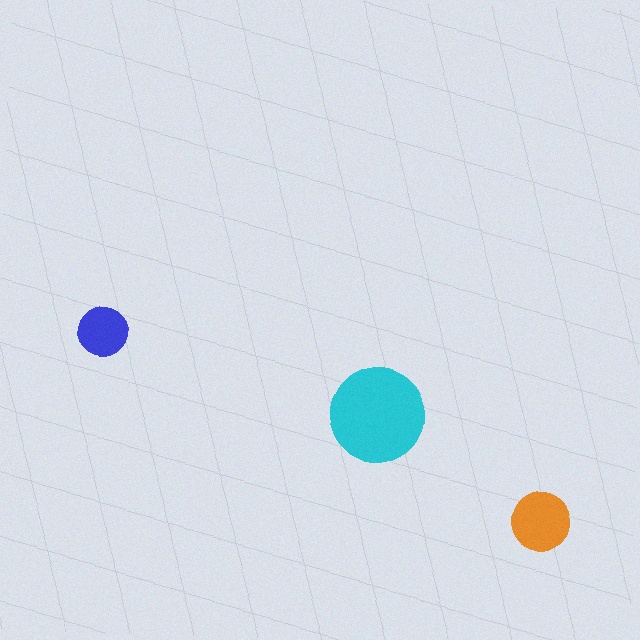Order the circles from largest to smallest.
the cyan one, the orange one, the blue one.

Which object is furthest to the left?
The blue circle is leftmost.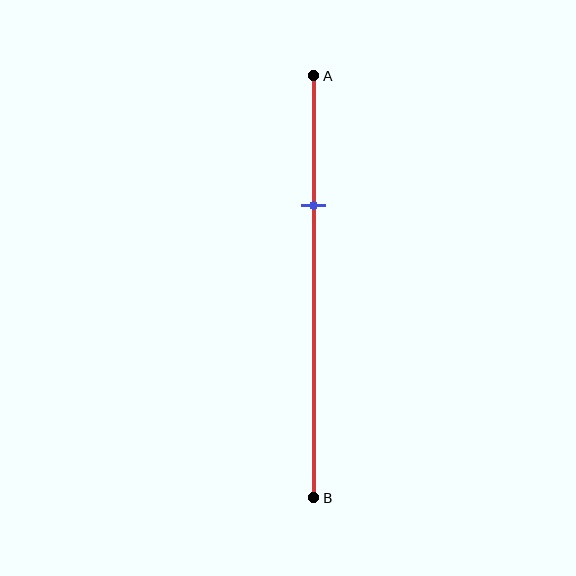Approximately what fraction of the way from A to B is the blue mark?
The blue mark is approximately 30% of the way from A to B.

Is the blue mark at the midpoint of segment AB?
No, the mark is at about 30% from A, not at the 50% midpoint.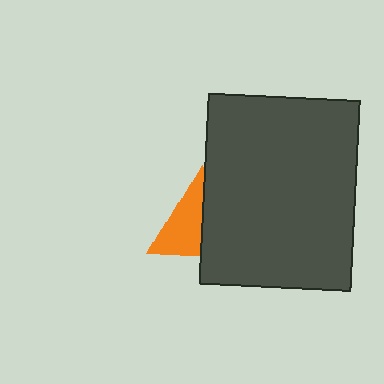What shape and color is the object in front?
The object in front is a dark gray rectangle.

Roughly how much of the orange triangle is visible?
About half of it is visible (roughly 53%).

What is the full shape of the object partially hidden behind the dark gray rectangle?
The partially hidden object is an orange triangle.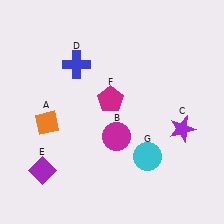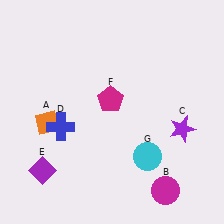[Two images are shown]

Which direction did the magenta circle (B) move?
The magenta circle (B) moved down.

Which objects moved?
The objects that moved are: the magenta circle (B), the blue cross (D).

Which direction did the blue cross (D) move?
The blue cross (D) moved down.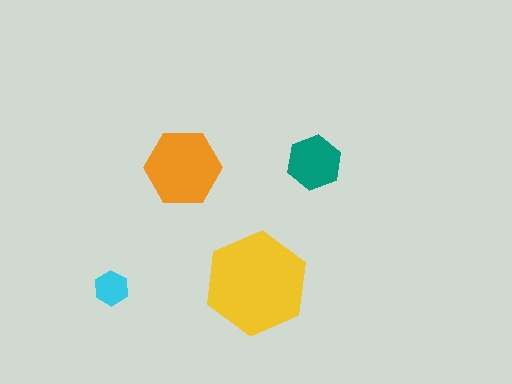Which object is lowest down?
The cyan hexagon is bottommost.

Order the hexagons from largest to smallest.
the yellow one, the orange one, the teal one, the cyan one.